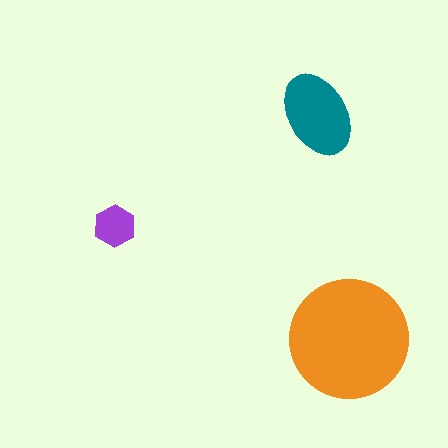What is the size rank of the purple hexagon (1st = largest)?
3rd.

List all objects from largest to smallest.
The orange circle, the teal ellipse, the purple hexagon.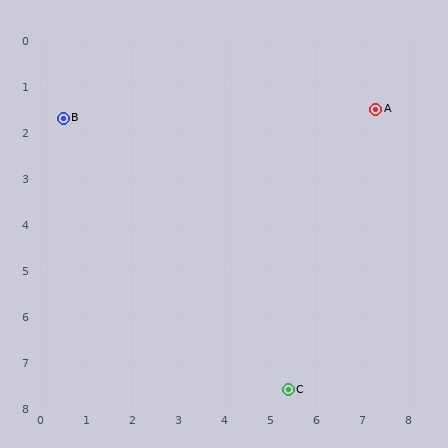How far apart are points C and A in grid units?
Points C and A are about 6.4 grid units apart.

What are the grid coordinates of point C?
Point C is at approximately (5.4, 7.6).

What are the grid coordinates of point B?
Point B is at approximately (0.5, 1.7).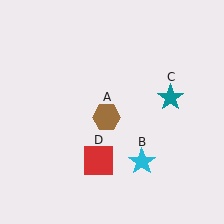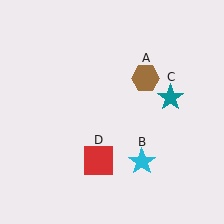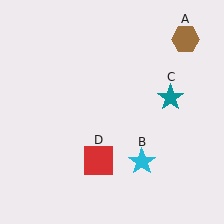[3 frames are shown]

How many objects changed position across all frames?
1 object changed position: brown hexagon (object A).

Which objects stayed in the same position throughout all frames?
Cyan star (object B) and teal star (object C) and red square (object D) remained stationary.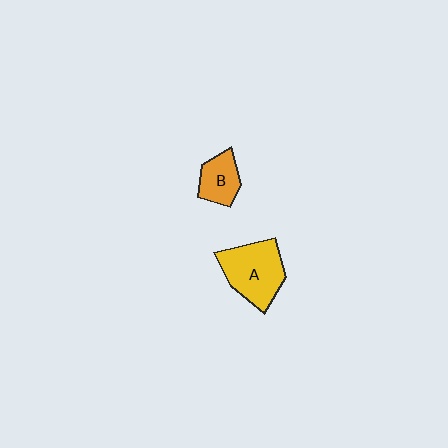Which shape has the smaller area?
Shape B (orange).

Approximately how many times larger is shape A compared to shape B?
Approximately 1.9 times.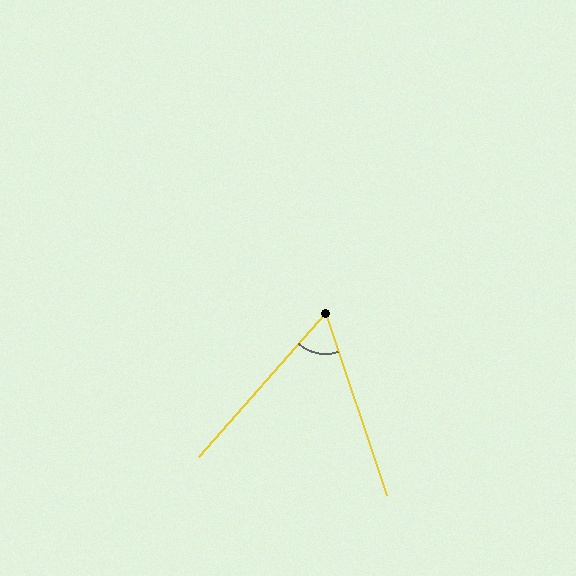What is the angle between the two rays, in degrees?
Approximately 60 degrees.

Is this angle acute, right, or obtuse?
It is acute.